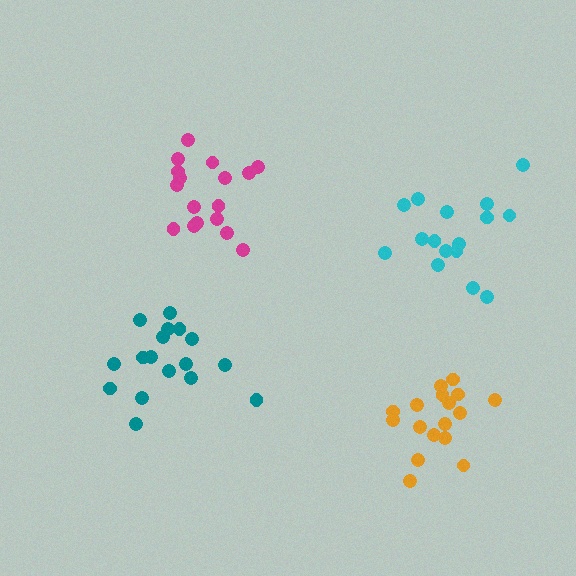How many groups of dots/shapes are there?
There are 4 groups.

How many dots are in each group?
Group 1: 17 dots, Group 2: 17 dots, Group 3: 17 dots, Group 4: 16 dots (67 total).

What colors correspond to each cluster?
The clusters are colored: teal, orange, magenta, cyan.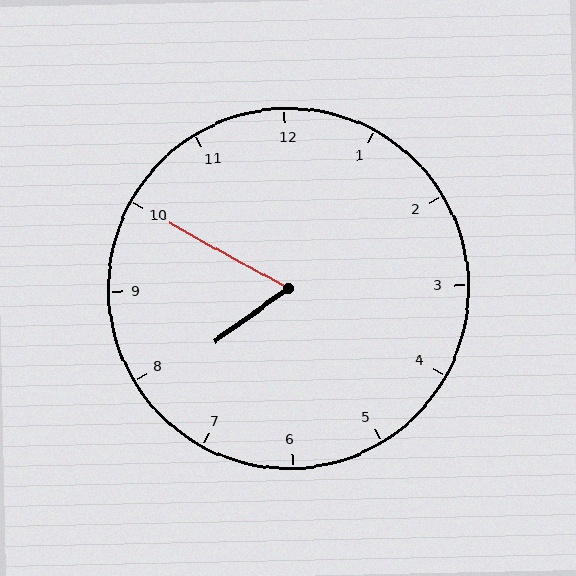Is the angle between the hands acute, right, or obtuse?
It is acute.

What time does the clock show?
7:50.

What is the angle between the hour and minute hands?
Approximately 65 degrees.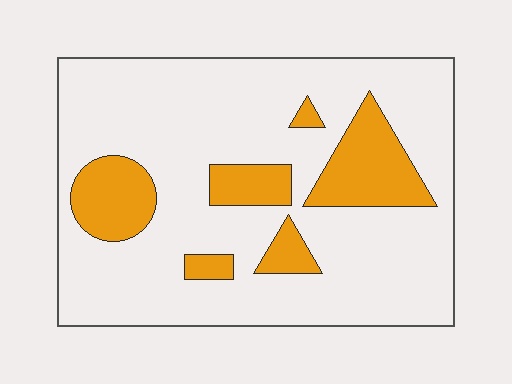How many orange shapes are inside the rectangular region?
6.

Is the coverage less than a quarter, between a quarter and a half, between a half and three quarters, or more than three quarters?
Less than a quarter.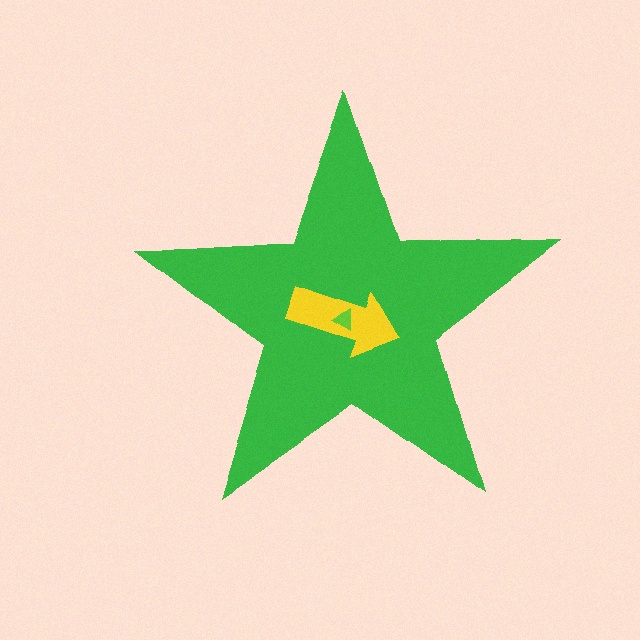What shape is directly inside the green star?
The yellow arrow.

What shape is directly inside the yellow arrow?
The lime triangle.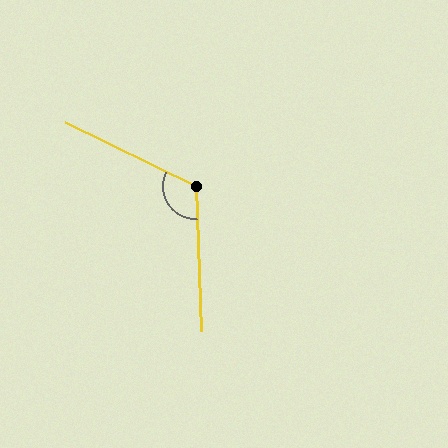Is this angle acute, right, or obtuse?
It is obtuse.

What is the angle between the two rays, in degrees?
Approximately 118 degrees.